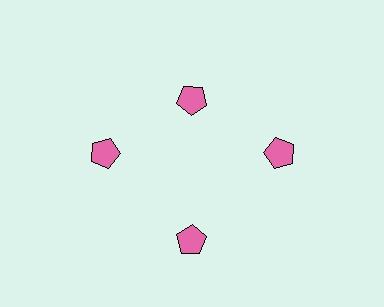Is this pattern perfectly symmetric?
No. The 4 pink pentagons are arranged in a ring, but one element near the 12 o'clock position is pulled inward toward the center, breaking the 4-fold rotational symmetry.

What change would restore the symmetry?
The symmetry would be restored by moving it outward, back onto the ring so that all 4 pentagons sit at equal angles and equal distance from the center.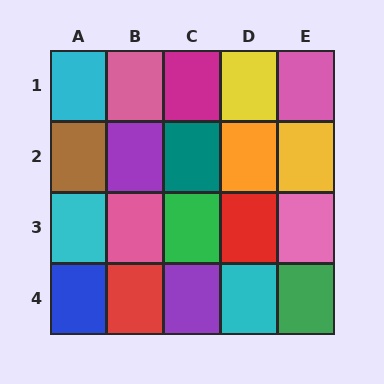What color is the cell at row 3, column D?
Red.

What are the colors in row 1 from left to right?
Cyan, pink, magenta, yellow, pink.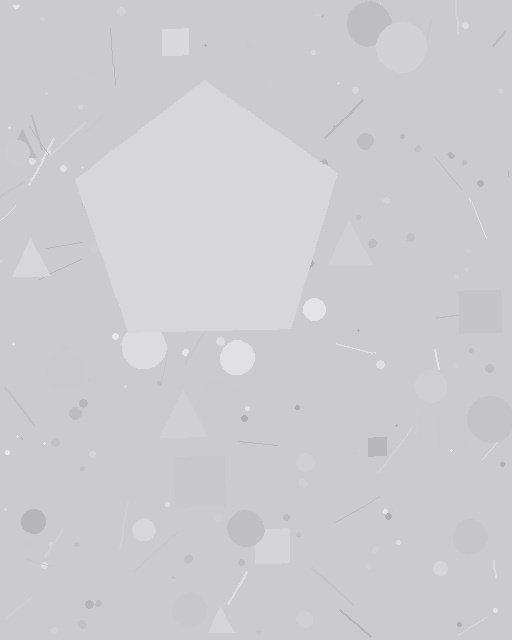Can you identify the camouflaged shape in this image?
The camouflaged shape is a pentagon.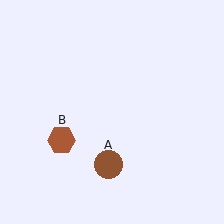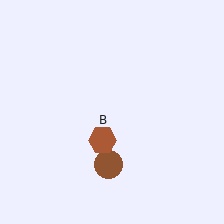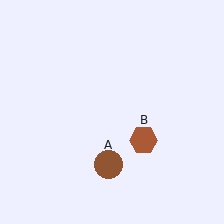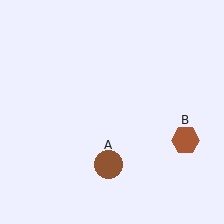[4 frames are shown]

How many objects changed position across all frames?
1 object changed position: brown hexagon (object B).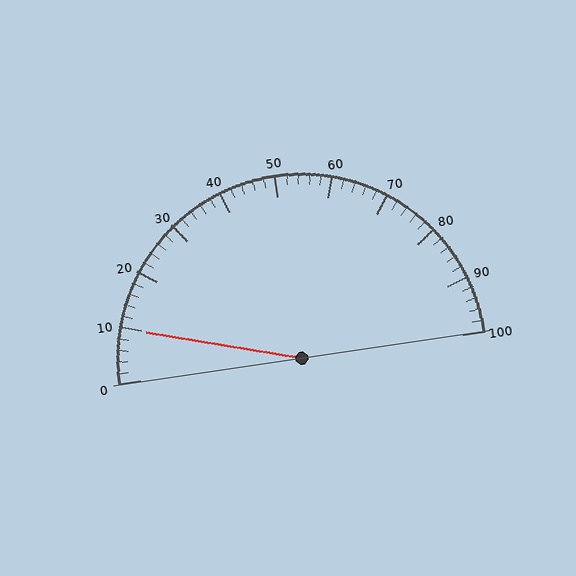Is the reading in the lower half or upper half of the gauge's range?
The reading is in the lower half of the range (0 to 100).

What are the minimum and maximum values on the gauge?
The gauge ranges from 0 to 100.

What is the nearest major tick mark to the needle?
The nearest major tick mark is 10.